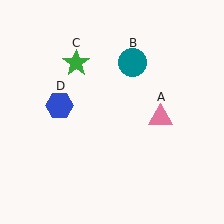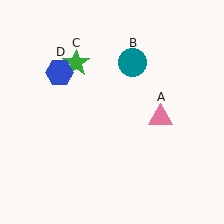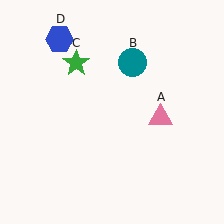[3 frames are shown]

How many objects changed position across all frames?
1 object changed position: blue hexagon (object D).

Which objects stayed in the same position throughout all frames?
Pink triangle (object A) and teal circle (object B) and green star (object C) remained stationary.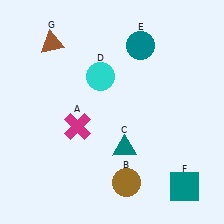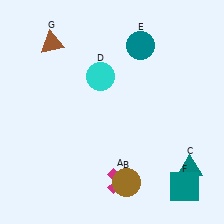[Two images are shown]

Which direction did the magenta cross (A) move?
The magenta cross (A) moved down.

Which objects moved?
The objects that moved are: the magenta cross (A), the teal triangle (C).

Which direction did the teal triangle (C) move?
The teal triangle (C) moved right.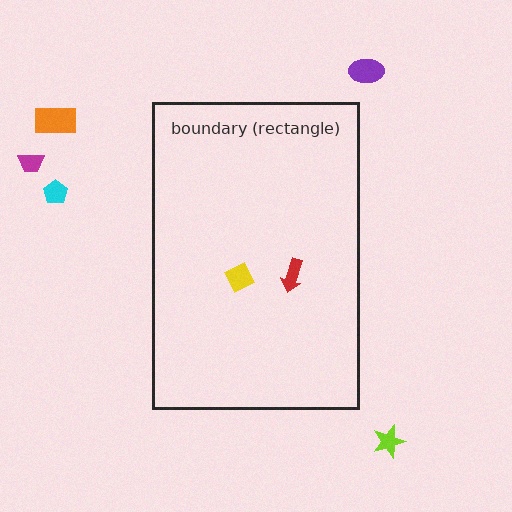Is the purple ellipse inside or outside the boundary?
Outside.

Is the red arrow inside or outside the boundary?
Inside.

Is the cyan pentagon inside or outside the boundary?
Outside.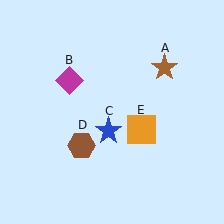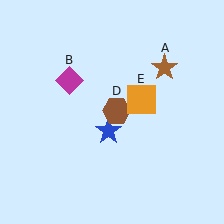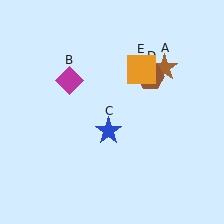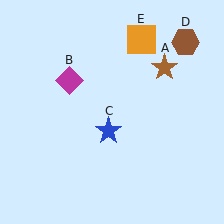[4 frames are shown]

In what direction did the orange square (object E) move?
The orange square (object E) moved up.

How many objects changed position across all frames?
2 objects changed position: brown hexagon (object D), orange square (object E).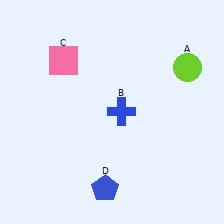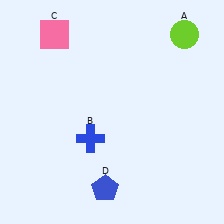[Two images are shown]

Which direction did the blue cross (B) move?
The blue cross (B) moved left.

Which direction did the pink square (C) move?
The pink square (C) moved up.